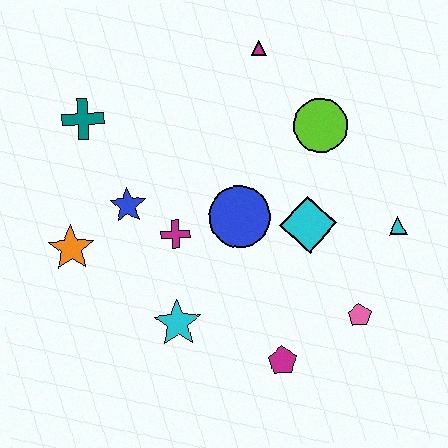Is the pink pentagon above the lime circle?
No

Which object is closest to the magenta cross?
The blue star is closest to the magenta cross.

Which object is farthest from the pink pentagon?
The teal cross is farthest from the pink pentagon.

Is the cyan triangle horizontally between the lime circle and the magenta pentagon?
No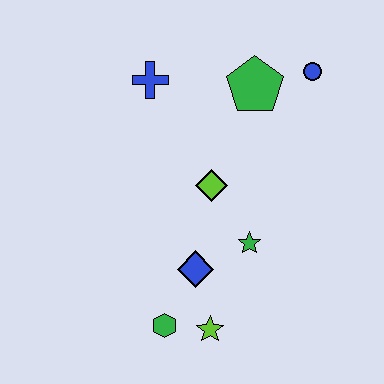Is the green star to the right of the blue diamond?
Yes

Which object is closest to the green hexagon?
The lime star is closest to the green hexagon.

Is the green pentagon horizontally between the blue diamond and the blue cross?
No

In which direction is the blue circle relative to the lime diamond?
The blue circle is above the lime diamond.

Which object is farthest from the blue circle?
The green hexagon is farthest from the blue circle.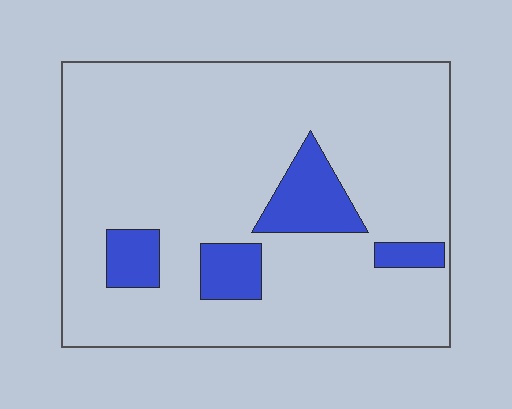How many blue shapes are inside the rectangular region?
4.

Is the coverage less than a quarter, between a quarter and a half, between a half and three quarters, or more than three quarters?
Less than a quarter.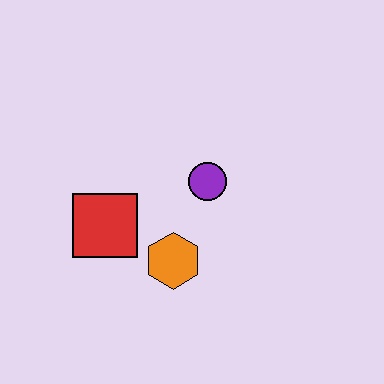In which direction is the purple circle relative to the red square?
The purple circle is to the right of the red square.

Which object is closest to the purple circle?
The orange hexagon is closest to the purple circle.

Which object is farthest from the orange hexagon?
The purple circle is farthest from the orange hexagon.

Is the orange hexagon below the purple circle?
Yes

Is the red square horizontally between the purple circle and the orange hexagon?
No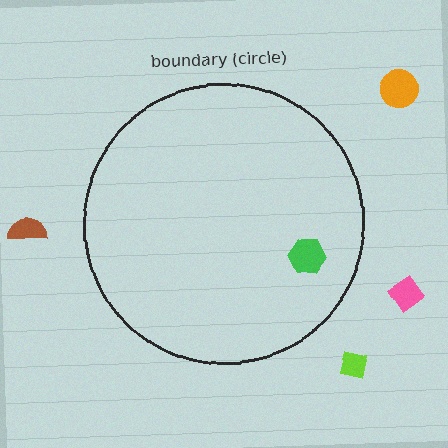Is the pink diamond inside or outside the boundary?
Outside.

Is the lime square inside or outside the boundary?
Outside.